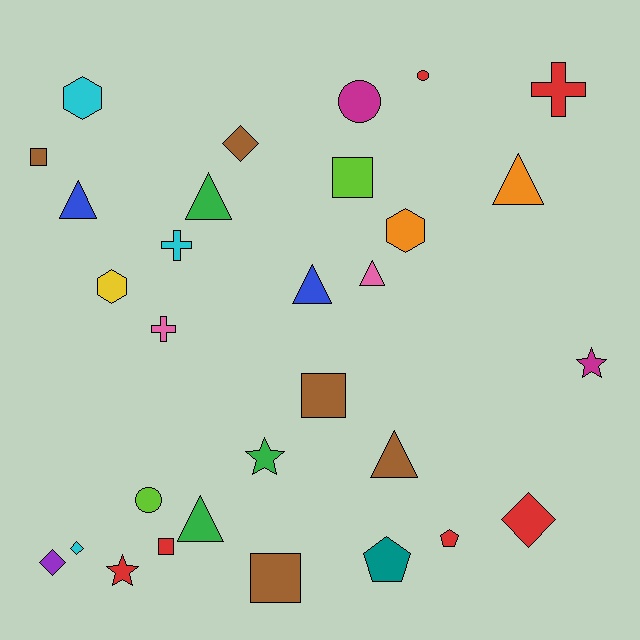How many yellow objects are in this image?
There is 1 yellow object.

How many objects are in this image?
There are 30 objects.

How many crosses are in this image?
There are 3 crosses.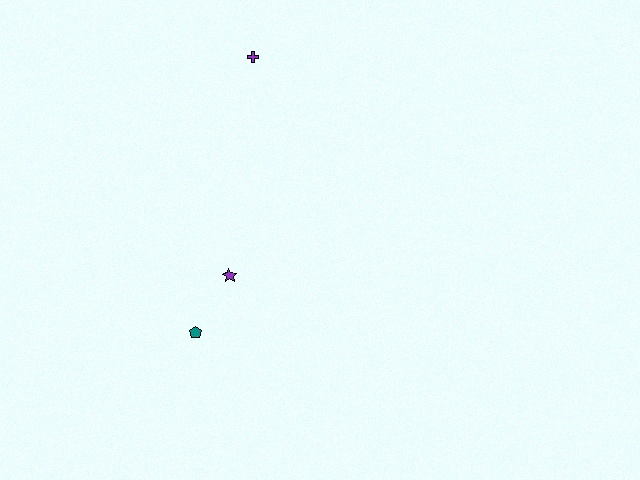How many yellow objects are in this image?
There are no yellow objects.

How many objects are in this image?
There are 3 objects.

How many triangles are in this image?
There are no triangles.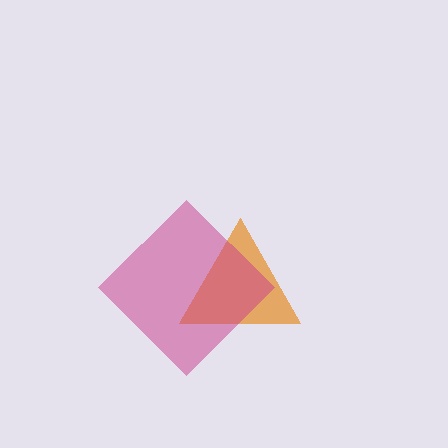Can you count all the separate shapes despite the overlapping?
Yes, there are 2 separate shapes.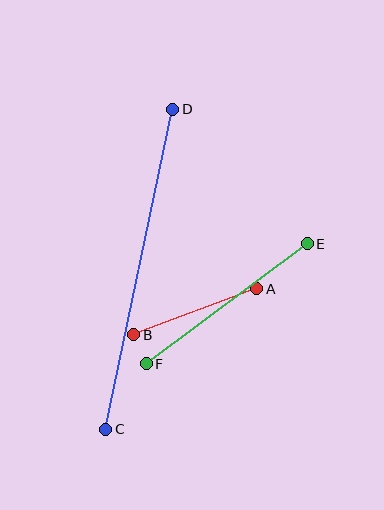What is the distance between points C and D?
The distance is approximately 327 pixels.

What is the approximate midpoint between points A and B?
The midpoint is at approximately (195, 312) pixels.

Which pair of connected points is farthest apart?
Points C and D are farthest apart.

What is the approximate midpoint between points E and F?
The midpoint is at approximately (227, 304) pixels.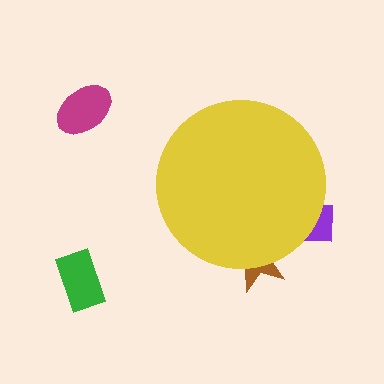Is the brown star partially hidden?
Yes, the brown star is partially hidden behind the yellow circle.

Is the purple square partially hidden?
Yes, the purple square is partially hidden behind the yellow circle.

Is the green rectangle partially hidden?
No, the green rectangle is fully visible.